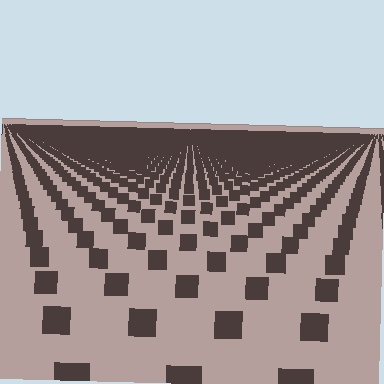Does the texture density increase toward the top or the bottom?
Density increases toward the top.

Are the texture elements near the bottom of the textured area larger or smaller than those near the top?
Larger. Near the bottom, elements are closer to the viewer and appear at a bigger on-screen size.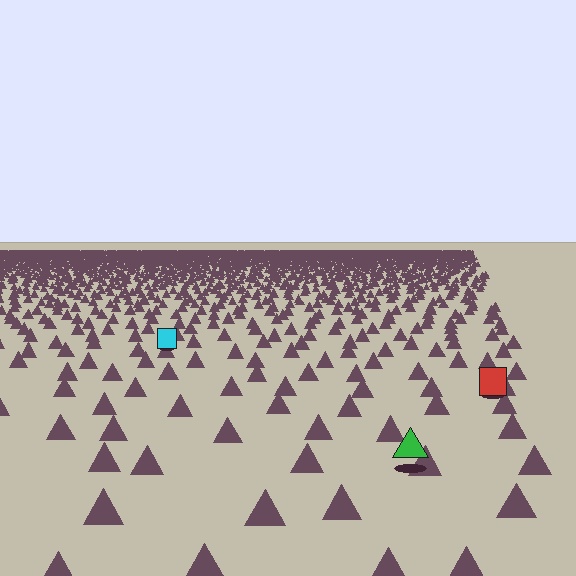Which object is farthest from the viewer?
The cyan square is farthest from the viewer. It appears smaller and the ground texture around it is denser.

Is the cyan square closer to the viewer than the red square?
No. The red square is closer — you can tell from the texture gradient: the ground texture is coarser near it.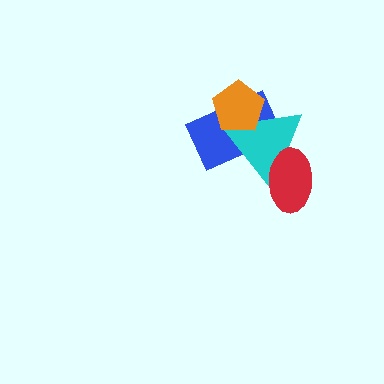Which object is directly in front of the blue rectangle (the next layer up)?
The cyan triangle is directly in front of the blue rectangle.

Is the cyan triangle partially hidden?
Yes, it is partially covered by another shape.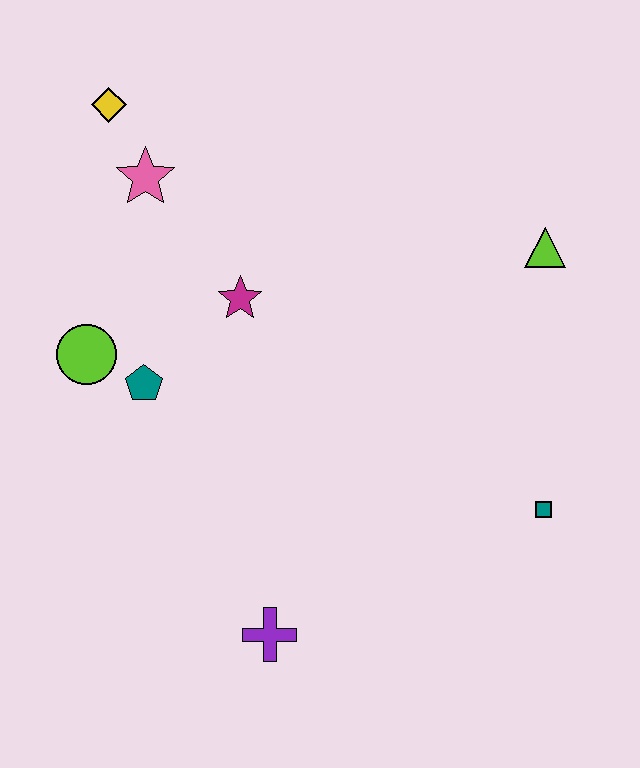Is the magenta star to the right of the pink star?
Yes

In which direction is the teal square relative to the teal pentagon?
The teal square is to the right of the teal pentagon.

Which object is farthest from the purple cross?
The yellow diamond is farthest from the purple cross.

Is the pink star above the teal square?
Yes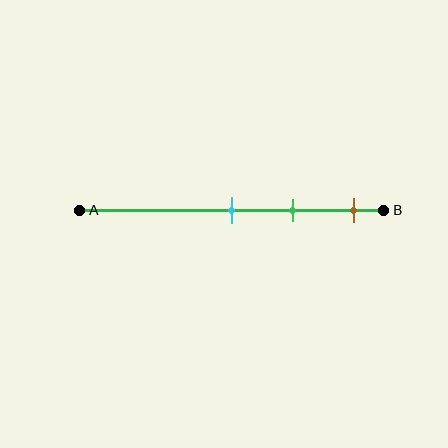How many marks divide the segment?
There are 3 marks dividing the segment.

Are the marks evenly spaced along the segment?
Yes, the marks are approximately evenly spaced.